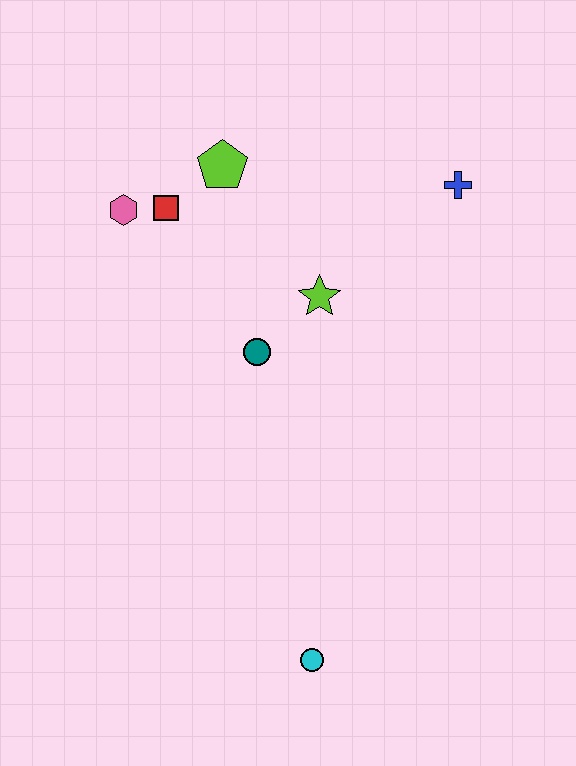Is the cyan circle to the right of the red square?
Yes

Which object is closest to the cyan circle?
The teal circle is closest to the cyan circle.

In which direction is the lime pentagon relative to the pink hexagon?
The lime pentagon is to the right of the pink hexagon.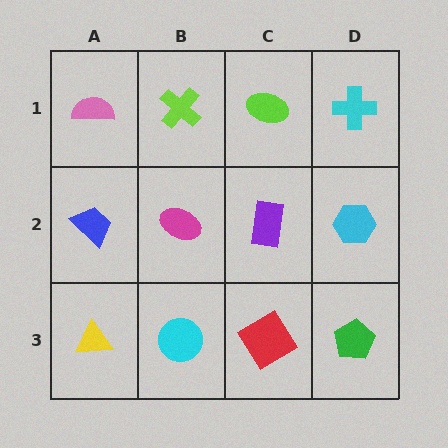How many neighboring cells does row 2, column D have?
3.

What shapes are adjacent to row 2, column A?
A pink semicircle (row 1, column A), a yellow triangle (row 3, column A), a magenta ellipse (row 2, column B).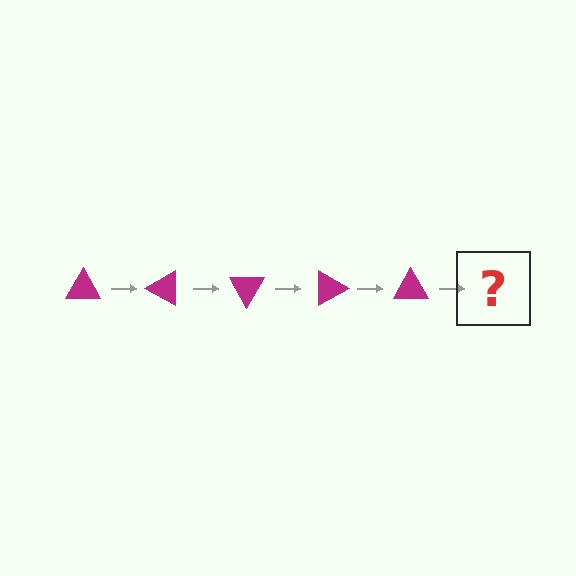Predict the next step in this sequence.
The next step is a magenta triangle rotated 150 degrees.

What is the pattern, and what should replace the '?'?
The pattern is that the triangle rotates 30 degrees each step. The '?' should be a magenta triangle rotated 150 degrees.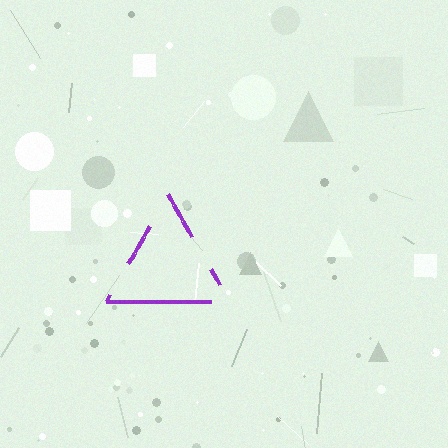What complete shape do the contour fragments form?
The contour fragments form a triangle.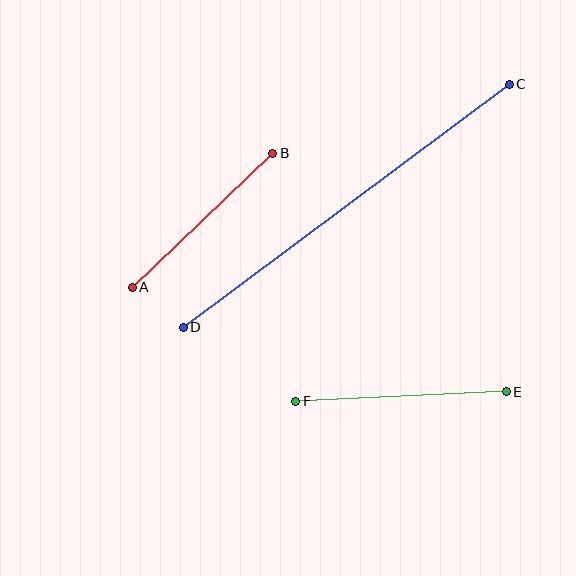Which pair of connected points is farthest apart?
Points C and D are farthest apart.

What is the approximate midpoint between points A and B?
The midpoint is at approximately (203, 220) pixels.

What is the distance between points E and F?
The distance is approximately 211 pixels.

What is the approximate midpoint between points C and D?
The midpoint is at approximately (346, 206) pixels.